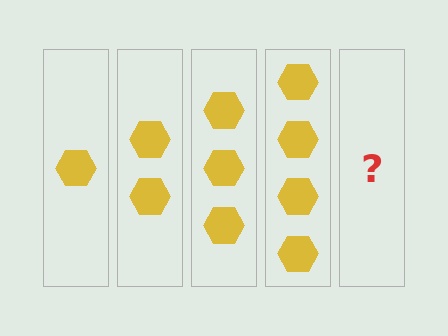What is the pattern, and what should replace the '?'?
The pattern is that each step adds one more hexagon. The '?' should be 5 hexagons.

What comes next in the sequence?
The next element should be 5 hexagons.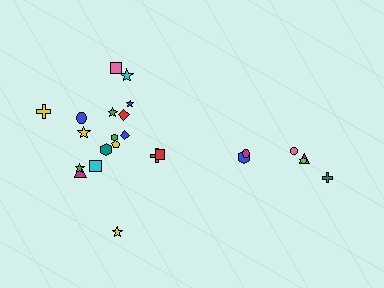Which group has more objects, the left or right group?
The left group.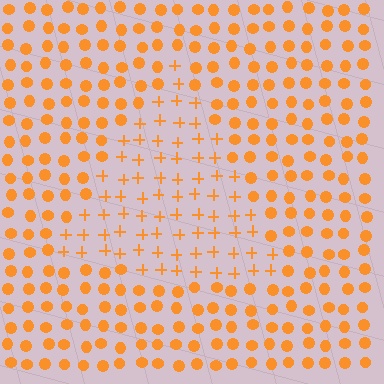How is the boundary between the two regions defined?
The boundary is defined by a change in element shape: plus signs inside vs. circles outside. All elements share the same color and spacing.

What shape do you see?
I see a triangle.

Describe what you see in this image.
The image is filled with small orange elements arranged in a uniform grid. A triangle-shaped region contains plus signs, while the surrounding area contains circles. The boundary is defined purely by the change in element shape.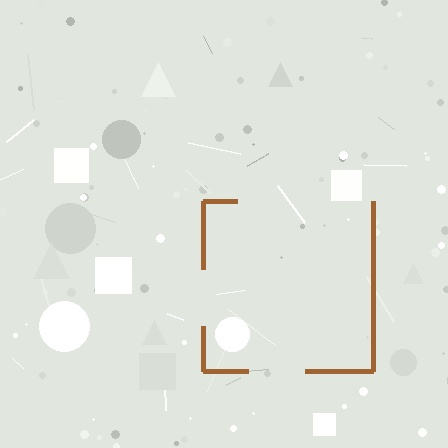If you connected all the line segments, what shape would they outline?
They would outline a square.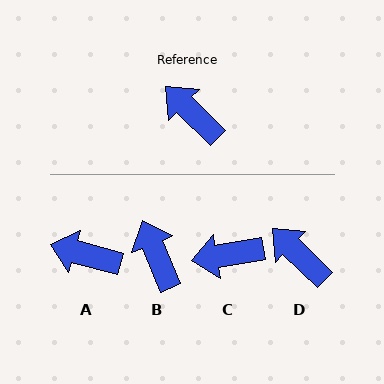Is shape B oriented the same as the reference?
No, it is off by about 23 degrees.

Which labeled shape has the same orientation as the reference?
D.